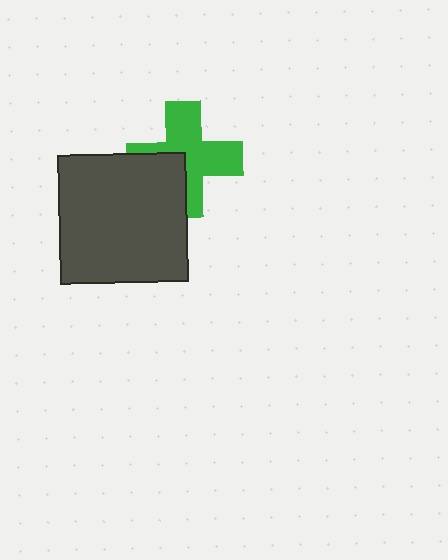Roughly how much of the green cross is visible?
Most of it is visible (roughly 67%).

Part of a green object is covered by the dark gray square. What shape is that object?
It is a cross.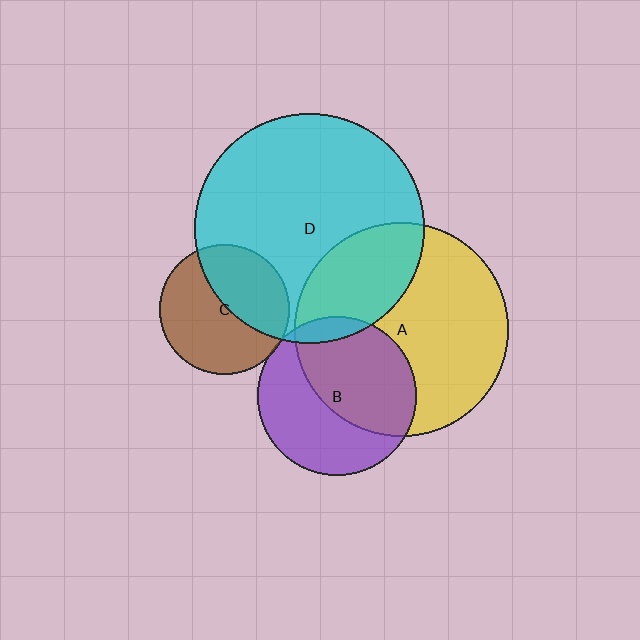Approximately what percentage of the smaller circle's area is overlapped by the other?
Approximately 40%.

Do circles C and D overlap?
Yes.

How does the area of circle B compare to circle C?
Approximately 1.5 times.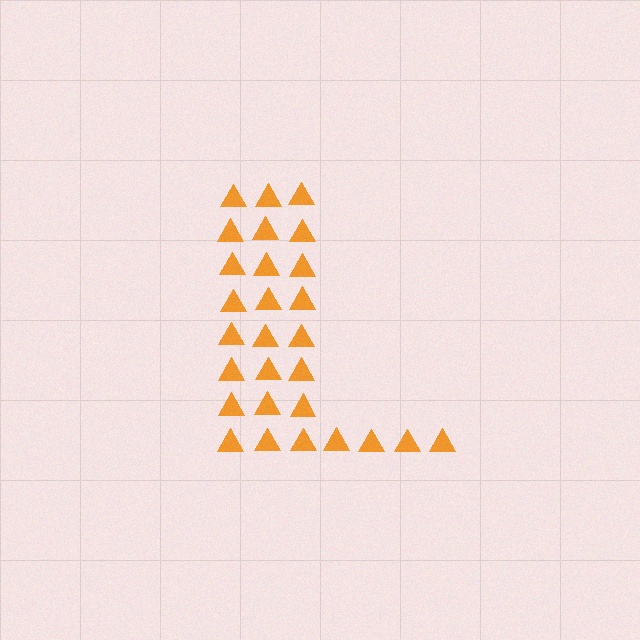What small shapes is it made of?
It is made of small triangles.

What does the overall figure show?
The overall figure shows the letter L.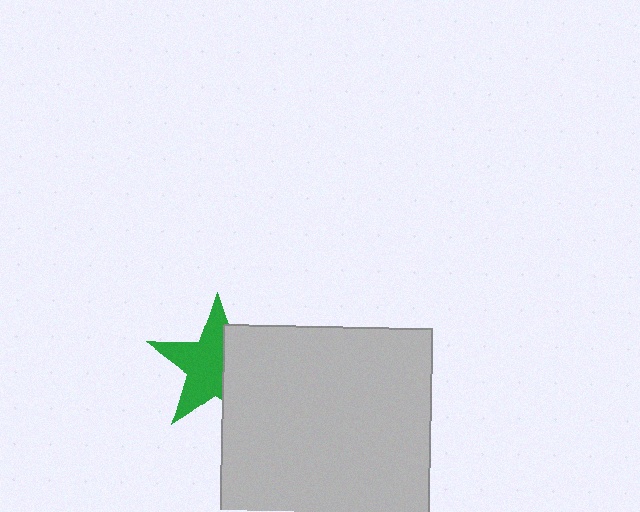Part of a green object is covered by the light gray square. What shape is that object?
It is a star.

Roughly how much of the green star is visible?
About half of it is visible (roughly 61%).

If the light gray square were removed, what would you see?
You would see the complete green star.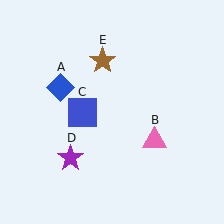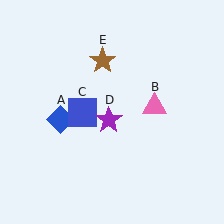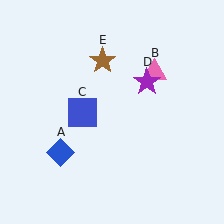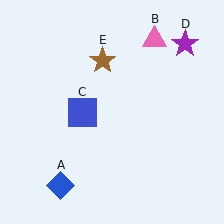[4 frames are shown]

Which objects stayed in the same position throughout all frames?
Blue square (object C) and brown star (object E) remained stationary.